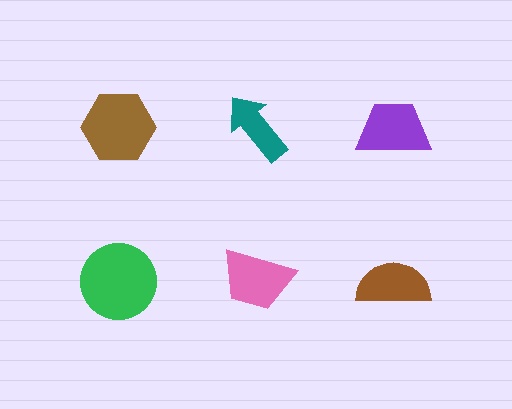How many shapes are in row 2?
3 shapes.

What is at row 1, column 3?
A purple trapezoid.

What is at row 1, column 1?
A brown hexagon.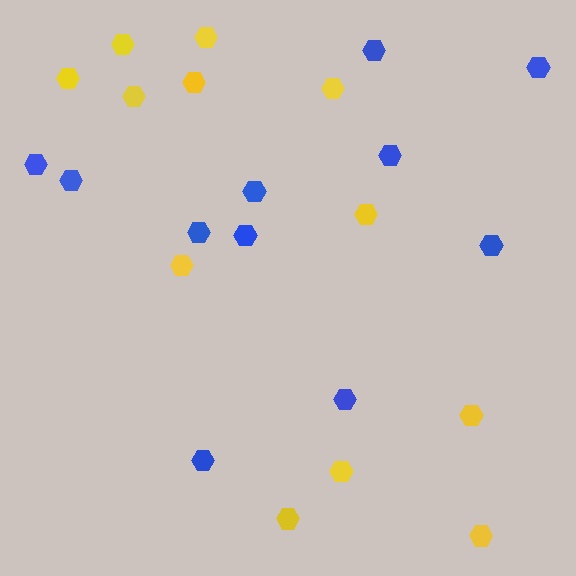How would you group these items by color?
There are 2 groups: one group of blue hexagons (11) and one group of yellow hexagons (12).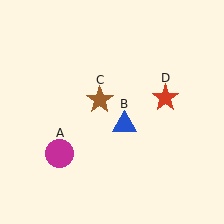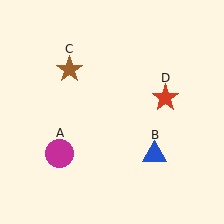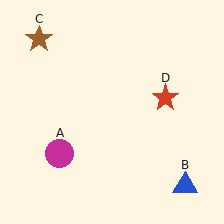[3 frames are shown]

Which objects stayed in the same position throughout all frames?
Magenta circle (object A) and red star (object D) remained stationary.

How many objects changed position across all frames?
2 objects changed position: blue triangle (object B), brown star (object C).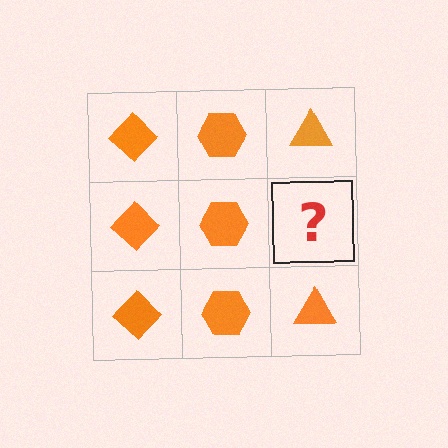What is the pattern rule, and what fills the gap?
The rule is that each column has a consistent shape. The gap should be filled with an orange triangle.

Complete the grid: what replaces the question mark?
The question mark should be replaced with an orange triangle.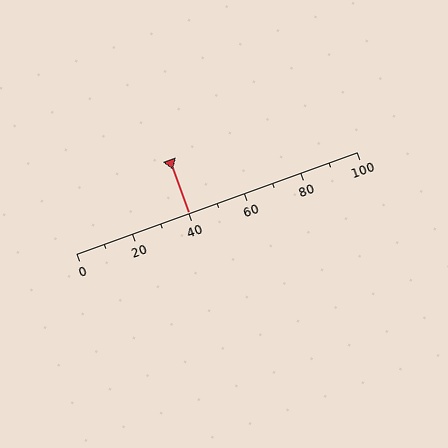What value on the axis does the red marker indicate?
The marker indicates approximately 40.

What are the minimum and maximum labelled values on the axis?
The axis runs from 0 to 100.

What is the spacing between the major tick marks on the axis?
The major ticks are spaced 20 apart.